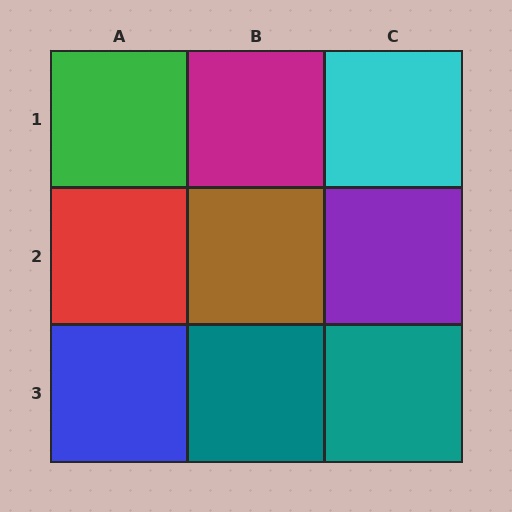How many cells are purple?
1 cell is purple.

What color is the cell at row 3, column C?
Teal.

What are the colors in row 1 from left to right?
Green, magenta, cyan.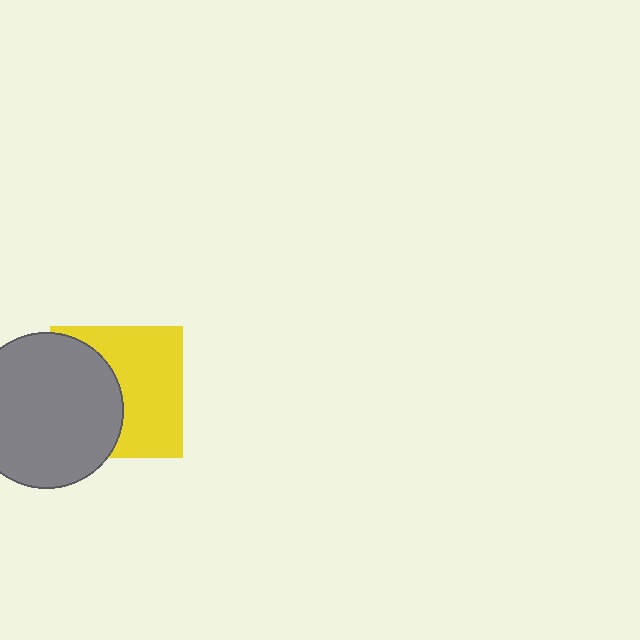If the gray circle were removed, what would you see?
You would see the complete yellow square.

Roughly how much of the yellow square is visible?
About half of it is visible (roughly 56%).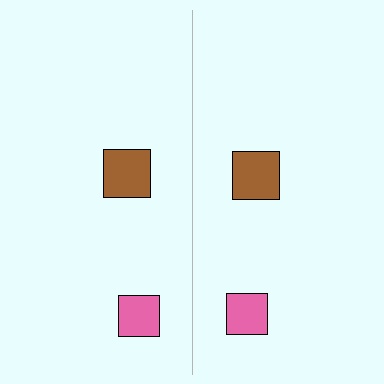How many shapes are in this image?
There are 4 shapes in this image.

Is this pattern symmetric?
Yes, this pattern has bilateral (reflection) symmetry.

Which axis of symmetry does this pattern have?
The pattern has a vertical axis of symmetry running through the center of the image.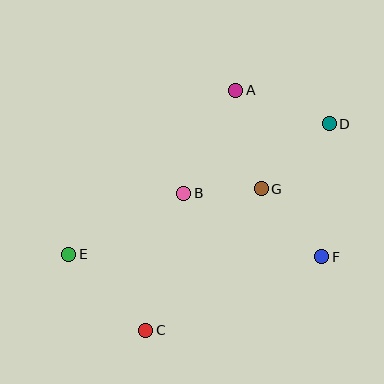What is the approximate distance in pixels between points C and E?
The distance between C and E is approximately 108 pixels.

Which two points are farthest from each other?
Points D and E are farthest from each other.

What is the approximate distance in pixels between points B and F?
The distance between B and F is approximately 152 pixels.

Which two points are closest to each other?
Points B and G are closest to each other.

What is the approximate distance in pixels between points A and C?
The distance between A and C is approximately 256 pixels.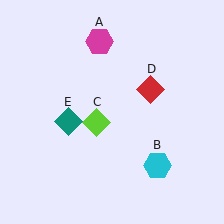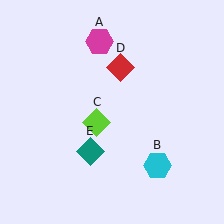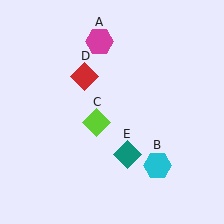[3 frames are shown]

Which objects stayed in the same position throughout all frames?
Magenta hexagon (object A) and cyan hexagon (object B) and lime diamond (object C) remained stationary.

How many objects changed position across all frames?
2 objects changed position: red diamond (object D), teal diamond (object E).